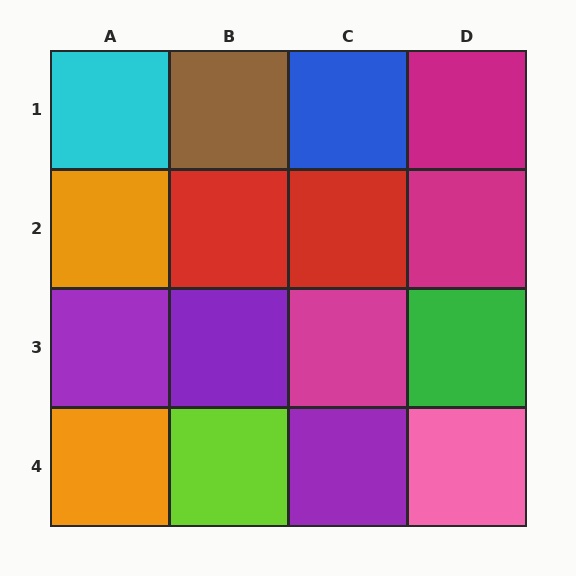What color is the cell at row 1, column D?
Magenta.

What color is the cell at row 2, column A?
Orange.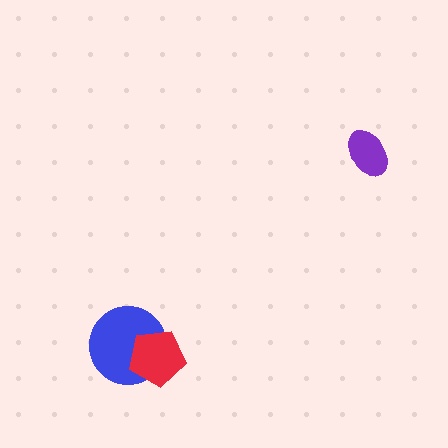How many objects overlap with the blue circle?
1 object overlaps with the blue circle.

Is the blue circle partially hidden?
Yes, it is partially covered by another shape.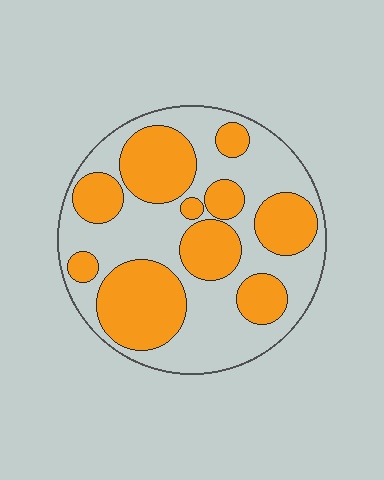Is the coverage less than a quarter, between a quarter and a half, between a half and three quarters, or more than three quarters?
Between a quarter and a half.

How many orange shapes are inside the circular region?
10.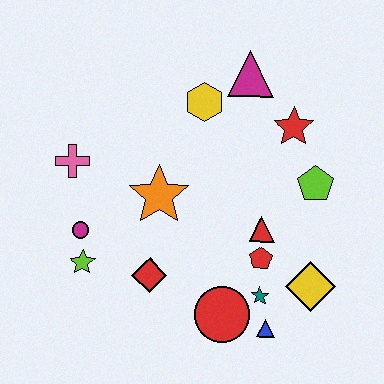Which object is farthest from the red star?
The lime star is farthest from the red star.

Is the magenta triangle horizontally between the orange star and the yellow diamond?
Yes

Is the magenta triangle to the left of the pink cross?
No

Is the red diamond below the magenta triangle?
Yes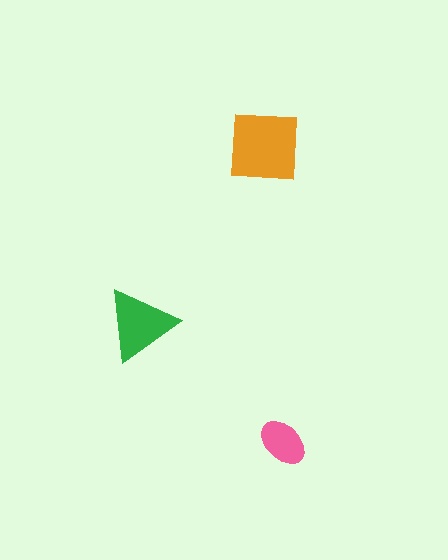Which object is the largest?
The orange square.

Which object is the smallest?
The pink ellipse.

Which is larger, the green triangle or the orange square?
The orange square.